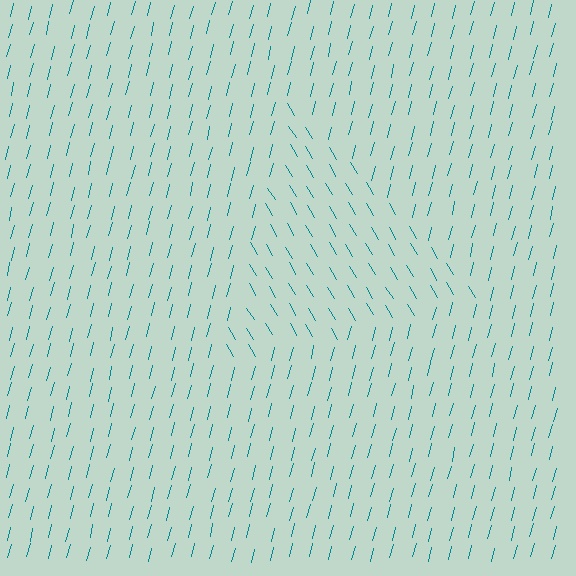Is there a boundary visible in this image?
Yes, there is a texture boundary formed by a change in line orientation.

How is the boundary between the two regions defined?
The boundary is defined purely by a change in line orientation (approximately 45 degrees difference). All lines are the same color and thickness.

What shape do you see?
I see a triangle.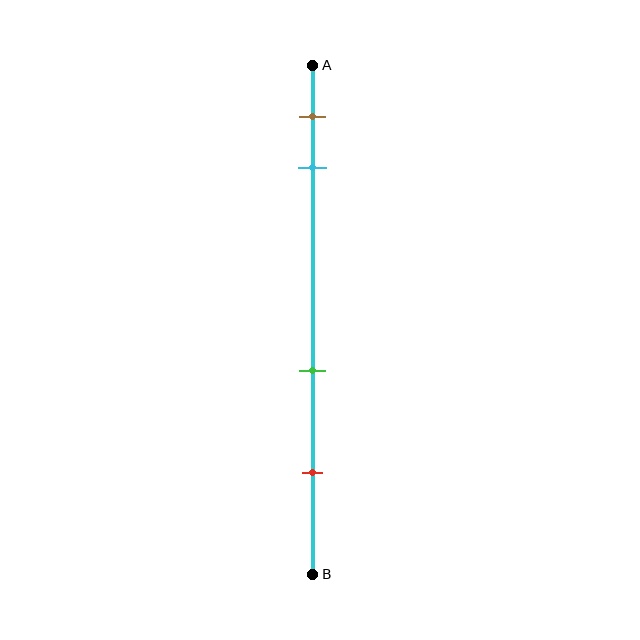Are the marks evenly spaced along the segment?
No, the marks are not evenly spaced.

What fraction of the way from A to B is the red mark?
The red mark is approximately 80% (0.8) of the way from A to B.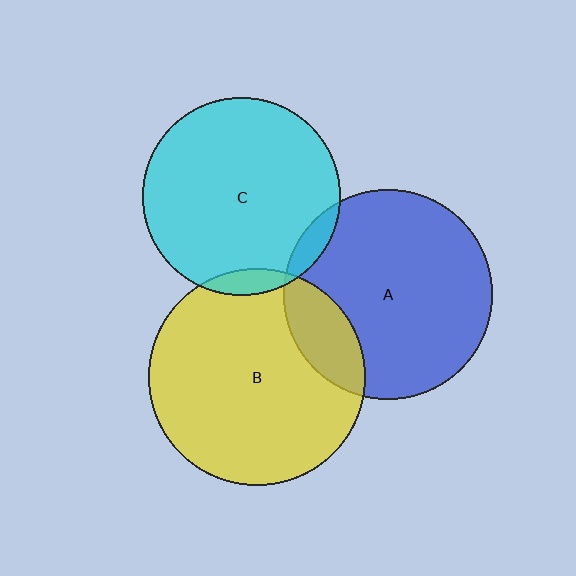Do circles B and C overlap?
Yes.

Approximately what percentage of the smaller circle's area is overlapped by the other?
Approximately 5%.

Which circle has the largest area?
Circle B (yellow).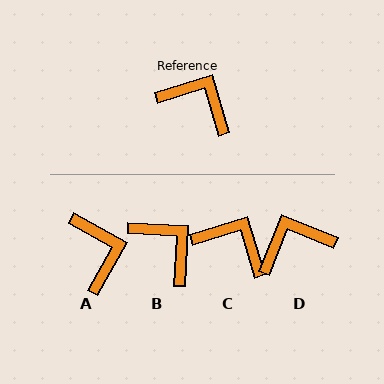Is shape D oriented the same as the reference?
No, it is off by about 51 degrees.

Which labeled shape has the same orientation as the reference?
C.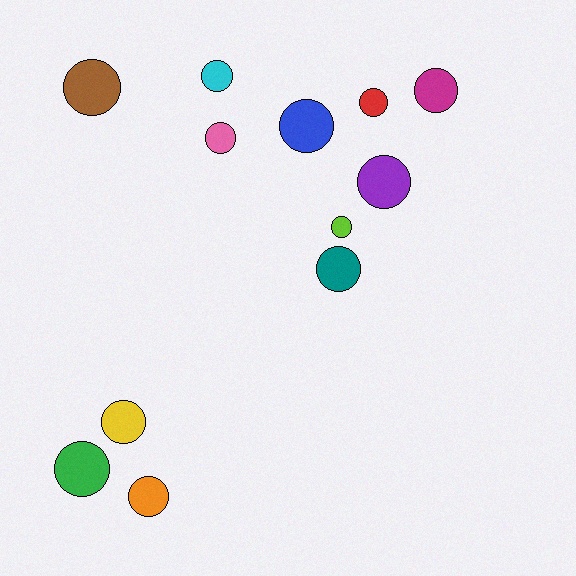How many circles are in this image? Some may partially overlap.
There are 12 circles.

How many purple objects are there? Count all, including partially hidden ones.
There is 1 purple object.